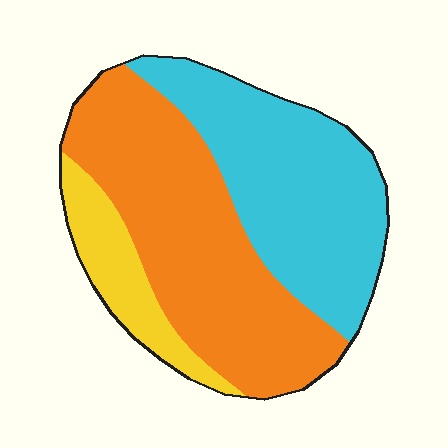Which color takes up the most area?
Orange, at roughly 45%.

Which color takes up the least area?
Yellow, at roughly 15%.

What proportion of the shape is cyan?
Cyan covers 40% of the shape.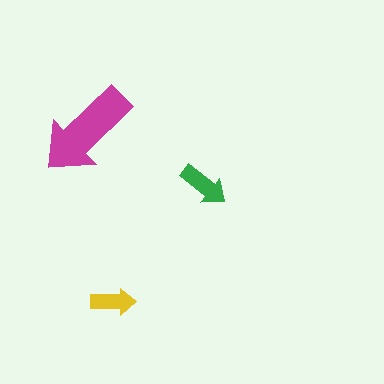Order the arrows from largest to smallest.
the magenta one, the green one, the yellow one.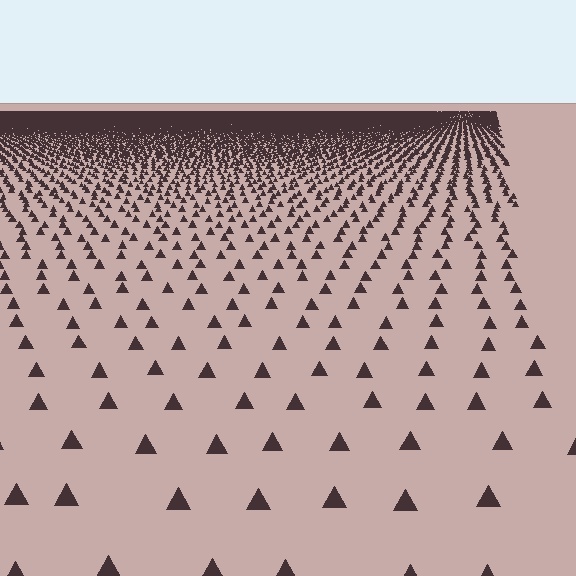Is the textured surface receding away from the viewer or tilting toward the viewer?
The surface is receding away from the viewer. Texture elements get smaller and denser toward the top.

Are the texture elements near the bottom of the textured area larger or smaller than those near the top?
Larger. Near the bottom, elements are closer to the viewer and appear at a bigger on-screen size.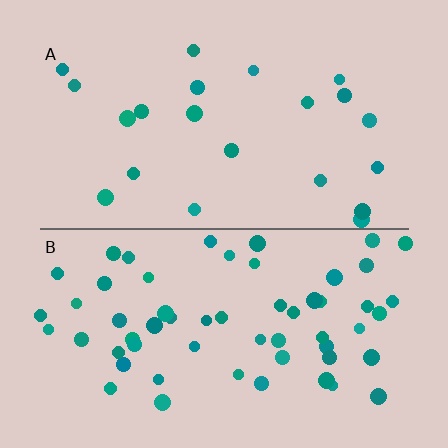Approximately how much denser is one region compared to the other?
Approximately 2.7× — region B over region A.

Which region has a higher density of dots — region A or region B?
B (the bottom).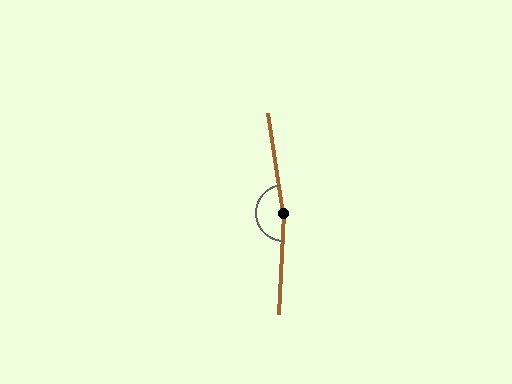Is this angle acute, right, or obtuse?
It is obtuse.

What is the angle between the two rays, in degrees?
Approximately 169 degrees.